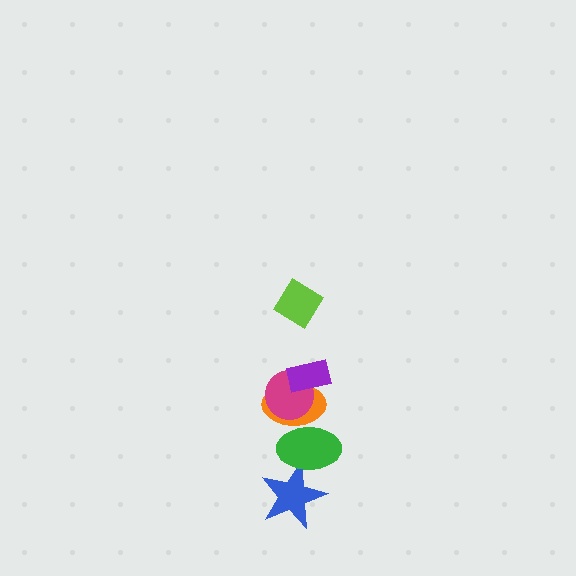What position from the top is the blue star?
The blue star is 6th from the top.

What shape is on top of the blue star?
The green ellipse is on top of the blue star.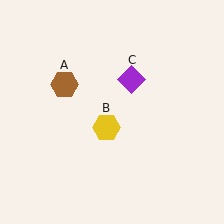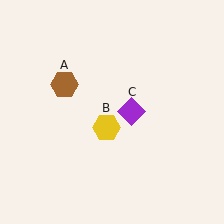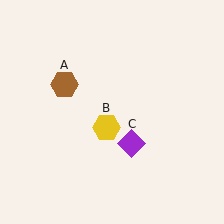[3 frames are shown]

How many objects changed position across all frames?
1 object changed position: purple diamond (object C).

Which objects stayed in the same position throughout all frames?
Brown hexagon (object A) and yellow hexagon (object B) remained stationary.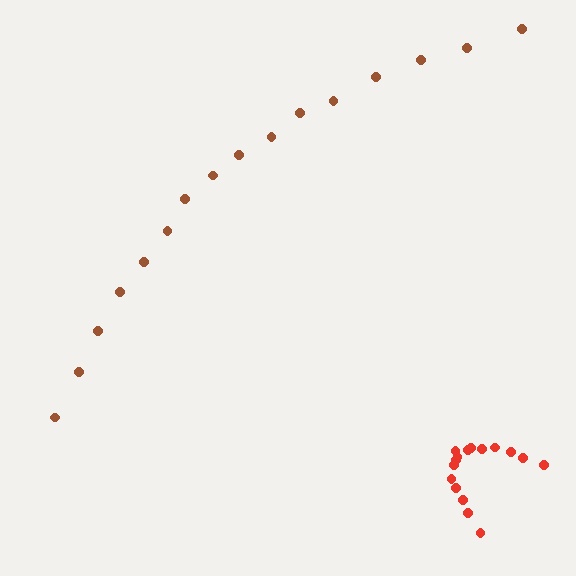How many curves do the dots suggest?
There are 2 distinct paths.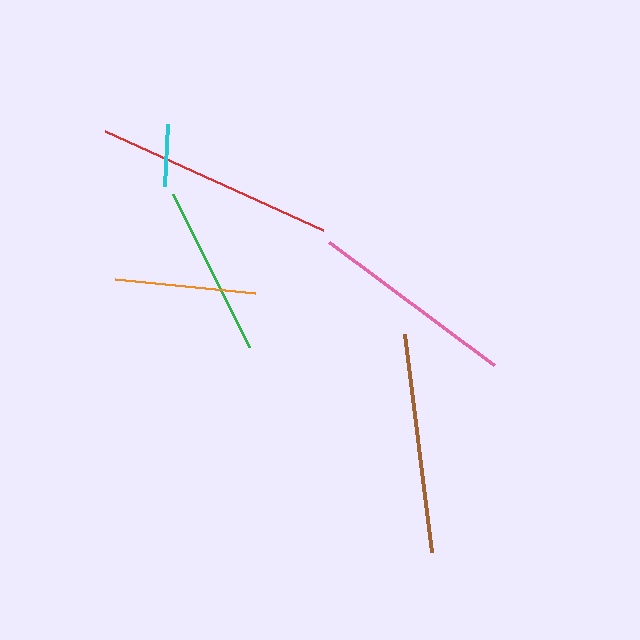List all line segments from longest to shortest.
From longest to shortest: red, brown, pink, green, orange, cyan.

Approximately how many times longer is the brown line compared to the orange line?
The brown line is approximately 1.6 times the length of the orange line.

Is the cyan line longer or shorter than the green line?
The green line is longer than the cyan line.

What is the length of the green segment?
The green segment is approximately 171 pixels long.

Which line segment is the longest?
The red line is the longest at approximately 240 pixels.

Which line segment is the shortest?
The cyan line is the shortest at approximately 63 pixels.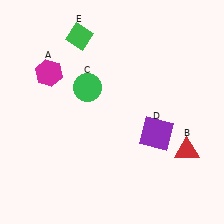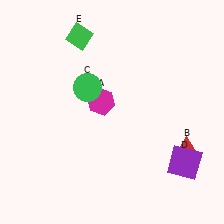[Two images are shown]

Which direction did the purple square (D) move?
The purple square (D) moved down.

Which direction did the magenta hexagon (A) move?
The magenta hexagon (A) moved right.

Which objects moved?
The objects that moved are: the magenta hexagon (A), the purple square (D).